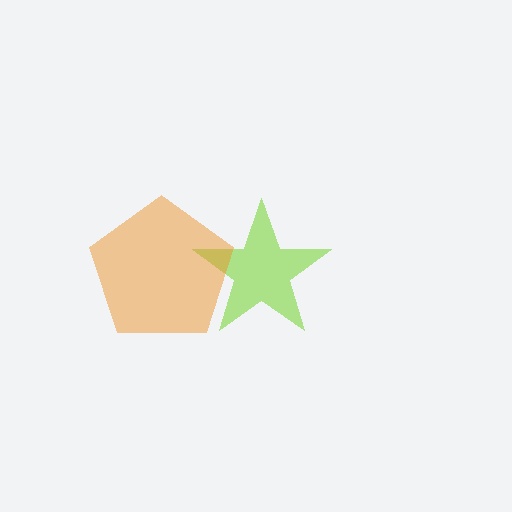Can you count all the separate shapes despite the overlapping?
Yes, there are 2 separate shapes.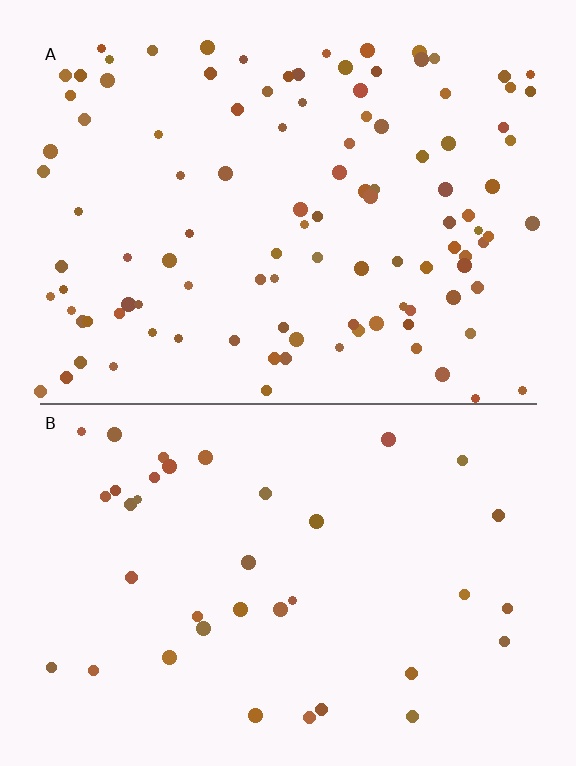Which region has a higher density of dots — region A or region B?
A (the top).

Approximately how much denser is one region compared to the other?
Approximately 2.9× — region A over region B.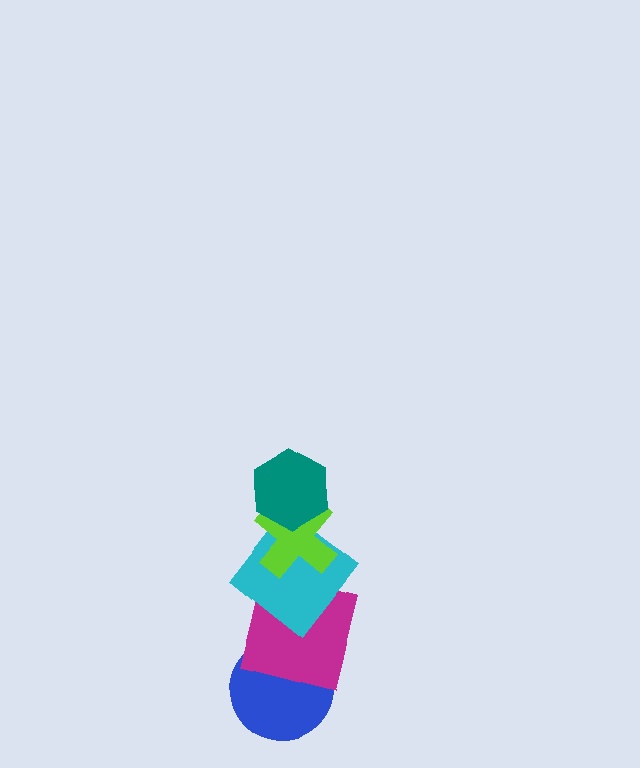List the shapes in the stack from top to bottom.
From top to bottom: the teal hexagon, the lime cross, the cyan diamond, the magenta square, the blue circle.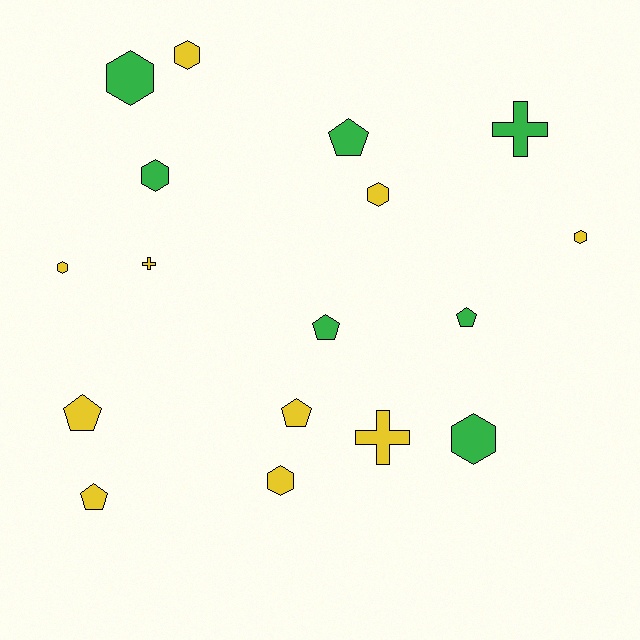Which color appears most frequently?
Yellow, with 10 objects.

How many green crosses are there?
There is 1 green cross.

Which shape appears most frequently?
Hexagon, with 8 objects.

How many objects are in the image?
There are 17 objects.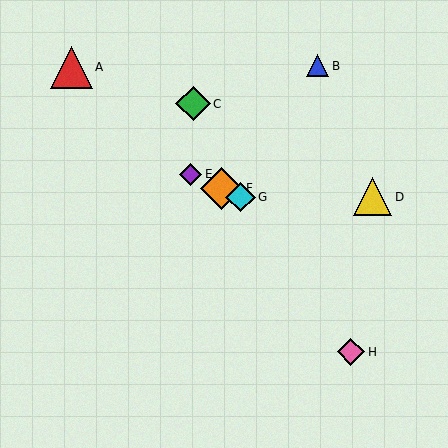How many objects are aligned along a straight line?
3 objects (E, F, G) are aligned along a straight line.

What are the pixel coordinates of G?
Object G is at (241, 197).